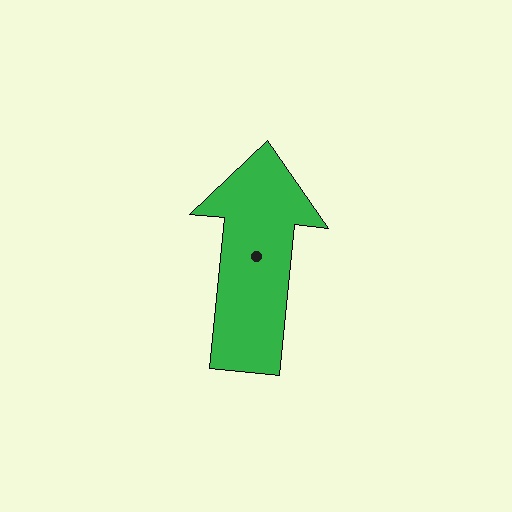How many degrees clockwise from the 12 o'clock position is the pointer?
Approximately 6 degrees.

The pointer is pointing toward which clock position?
Roughly 12 o'clock.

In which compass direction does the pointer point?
North.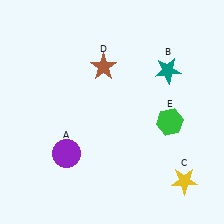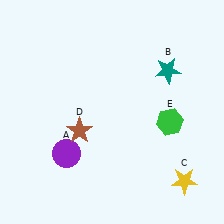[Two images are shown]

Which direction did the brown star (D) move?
The brown star (D) moved down.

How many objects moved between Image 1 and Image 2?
1 object moved between the two images.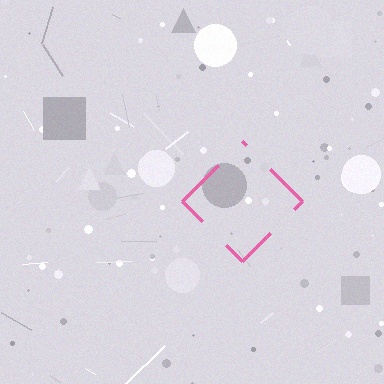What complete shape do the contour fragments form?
The contour fragments form a diamond.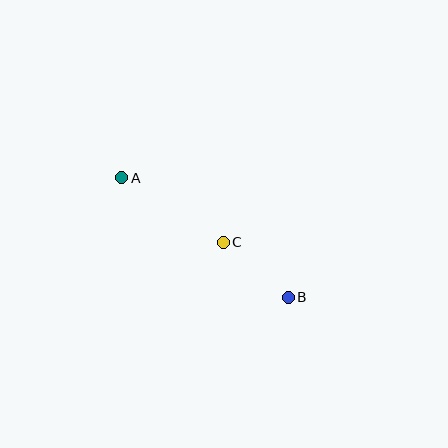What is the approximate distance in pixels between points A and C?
The distance between A and C is approximately 120 pixels.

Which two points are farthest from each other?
Points A and B are farthest from each other.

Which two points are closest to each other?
Points B and C are closest to each other.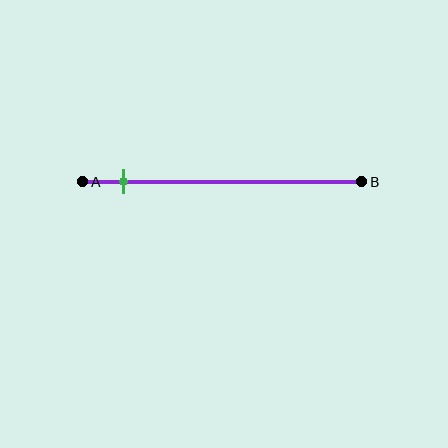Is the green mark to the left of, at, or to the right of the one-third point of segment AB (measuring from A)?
The green mark is to the left of the one-third point of segment AB.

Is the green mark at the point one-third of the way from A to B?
No, the mark is at about 15% from A, not at the 33% one-third point.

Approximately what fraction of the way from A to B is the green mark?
The green mark is approximately 15% of the way from A to B.